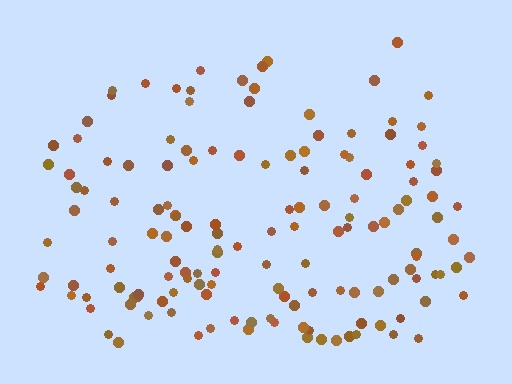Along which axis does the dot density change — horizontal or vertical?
Vertical.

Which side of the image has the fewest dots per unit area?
The top.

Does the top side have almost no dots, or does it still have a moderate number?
Still a moderate number, just noticeably fewer than the bottom.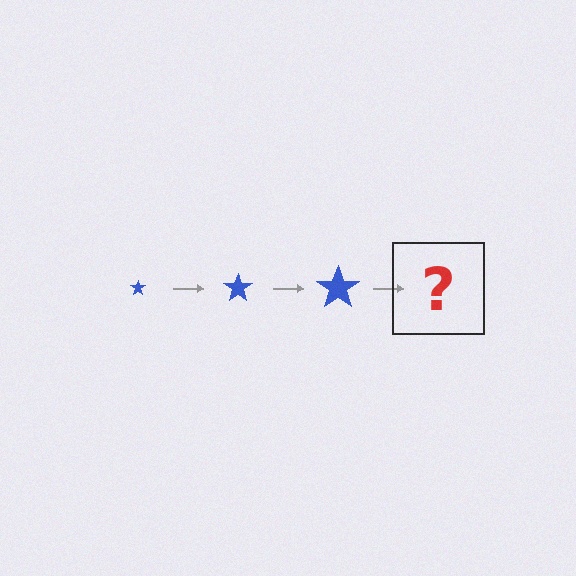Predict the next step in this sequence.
The next step is a blue star, larger than the previous one.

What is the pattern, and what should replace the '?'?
The pattern is that the star gets progressively larger each step. The '?' should be a blue star, larger than the previous one.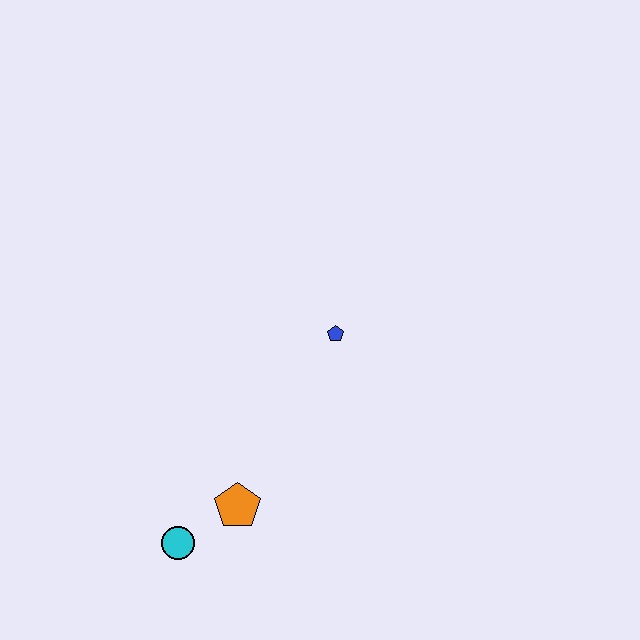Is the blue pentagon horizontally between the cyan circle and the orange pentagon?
No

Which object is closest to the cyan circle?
The orange pentagon is closest to the cyan circle.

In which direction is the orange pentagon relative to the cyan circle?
The orange pentagon is to the right of the cyan circle.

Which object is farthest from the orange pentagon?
The blue pentagon is farthest from the orange pentagon.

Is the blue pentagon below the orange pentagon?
No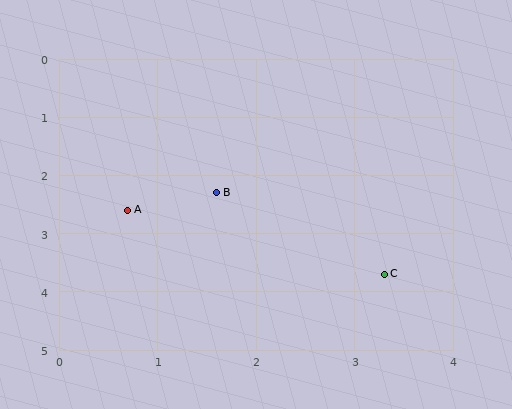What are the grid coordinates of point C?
Point C is at approximately (3.3, 3.7).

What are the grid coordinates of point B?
Point B is at approximately (1.6, 2.3).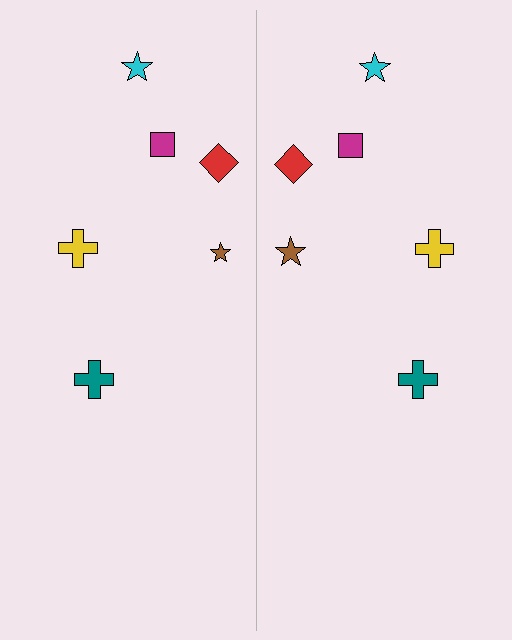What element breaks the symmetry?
The brown star on the right side has a different size than its mirror counterpart.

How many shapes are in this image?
There are 12 shapes in this image.